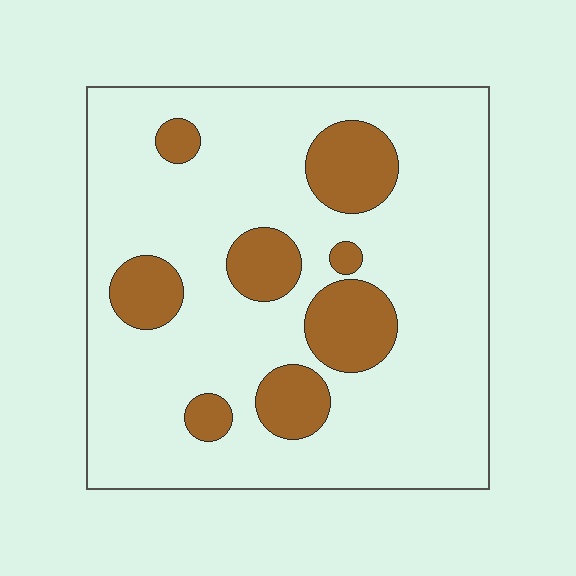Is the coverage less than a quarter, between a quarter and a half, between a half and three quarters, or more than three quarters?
Less than a quarter.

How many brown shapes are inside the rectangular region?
8.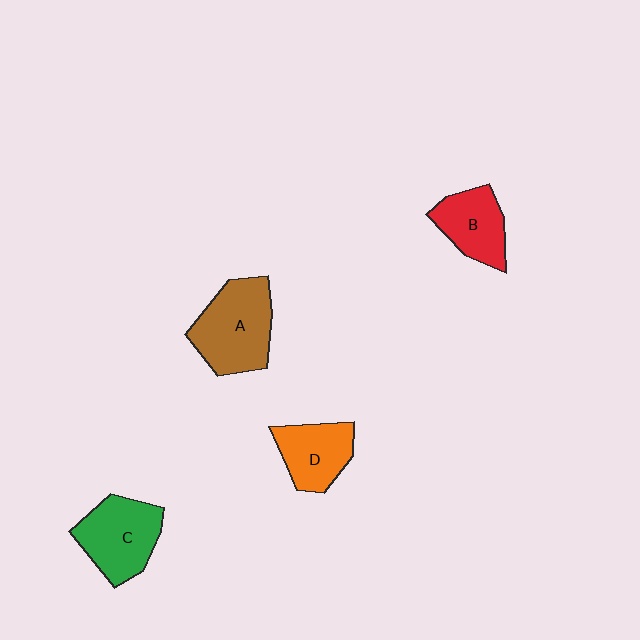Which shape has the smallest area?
Shape B (red).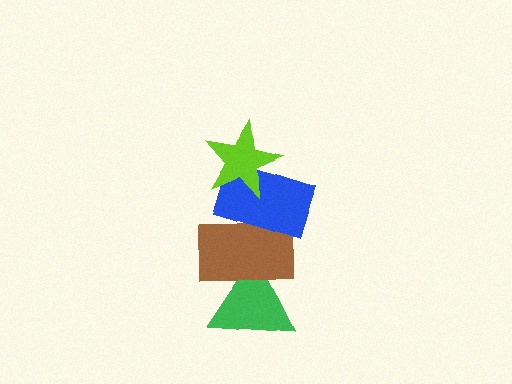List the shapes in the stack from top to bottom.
From top to bottom: the lime star, the blue rectangle, the brown rectangle, the green triangle.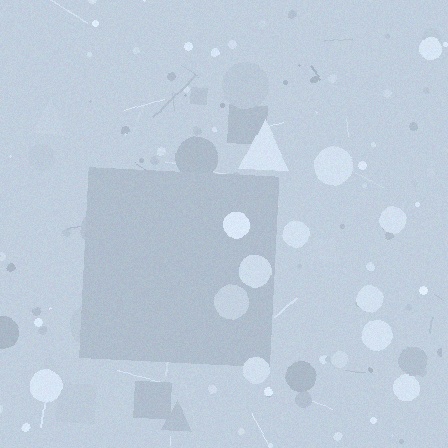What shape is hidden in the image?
A square is hidden in the image.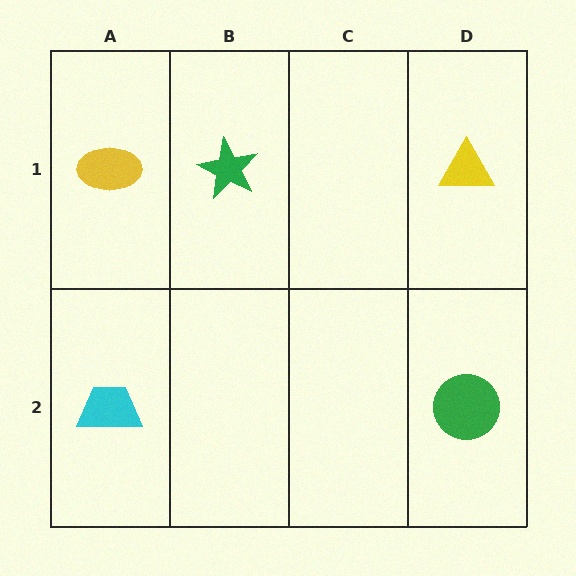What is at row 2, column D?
A green circle.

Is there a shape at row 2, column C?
No, that cell is empty.